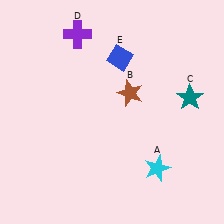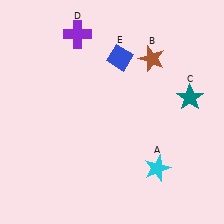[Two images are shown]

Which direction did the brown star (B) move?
The brown star (B) moved up.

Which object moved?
The brown star (B) moved up.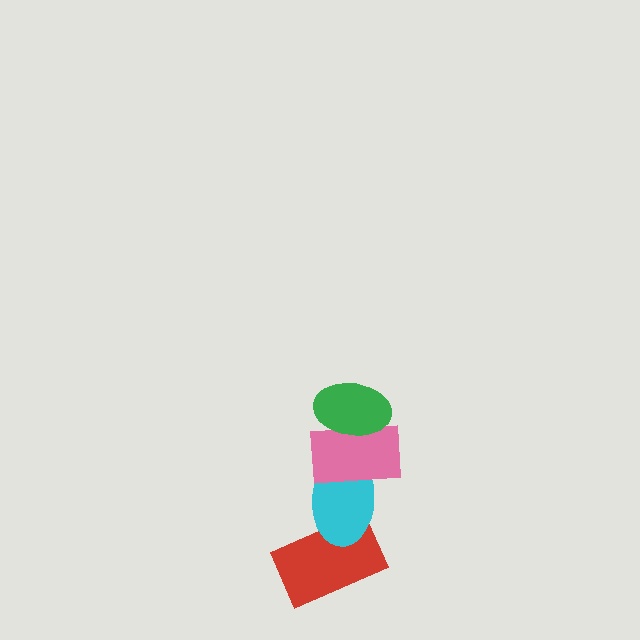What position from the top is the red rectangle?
The red rectangle is 4th from the top.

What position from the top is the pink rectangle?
The pink rectangle is 2nd from the top.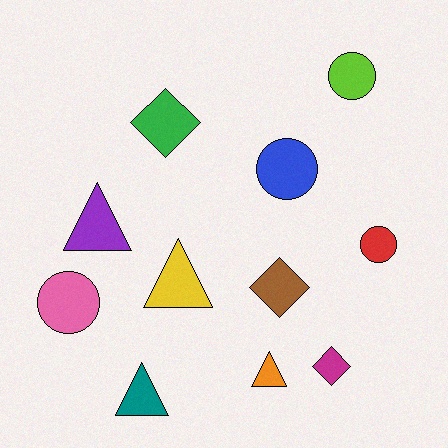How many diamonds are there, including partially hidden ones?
There are 3 diamonds.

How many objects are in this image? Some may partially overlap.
There are 11 objects.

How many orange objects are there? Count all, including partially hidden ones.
There is 1 orange object.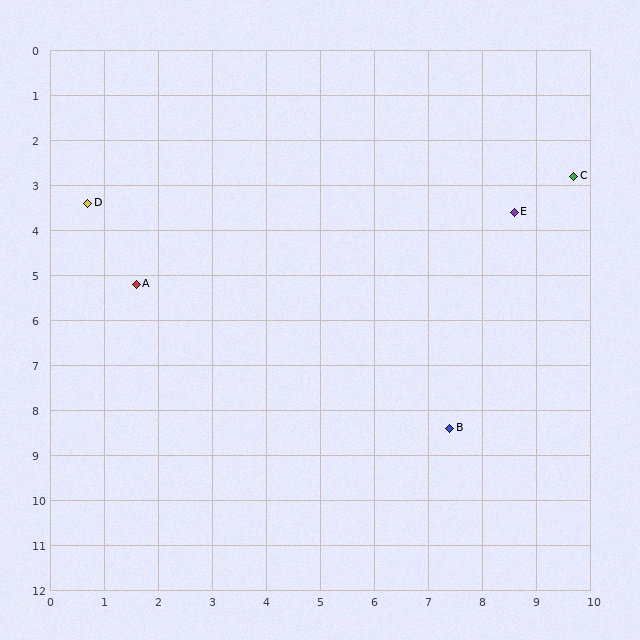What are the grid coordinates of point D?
Point D is at approximately (0.7, 3.4).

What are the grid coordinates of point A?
Point A is at approximately (1.6, 5.2).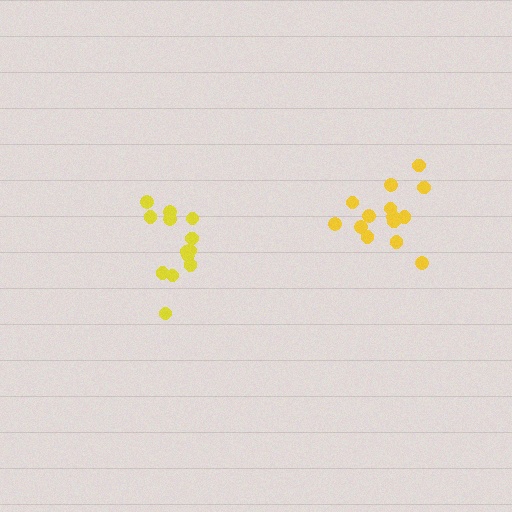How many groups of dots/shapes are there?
There are 2 groups.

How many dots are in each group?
Group 1: 13 dots, Group 2: 14 dots (27 total).